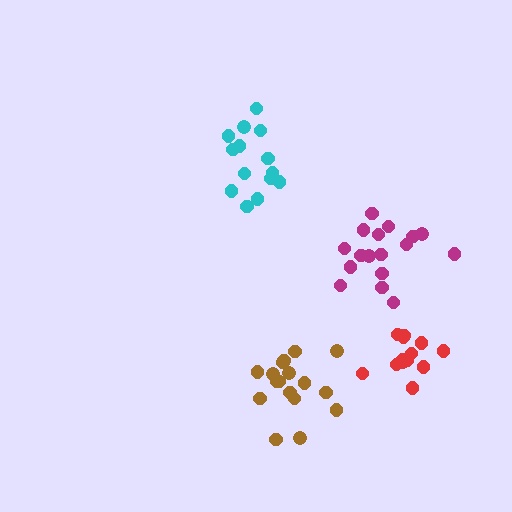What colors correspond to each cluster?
The clusters are colored: red, brown, cyan, magenta.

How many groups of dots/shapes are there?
There are 4 groups.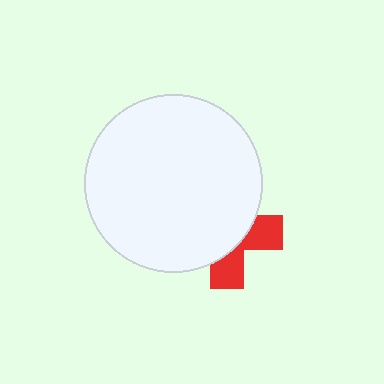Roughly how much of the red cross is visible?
A small part of it is visible (roughly 36%).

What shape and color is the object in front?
The object in front is a white circle.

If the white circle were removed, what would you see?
You would see the complete red cross.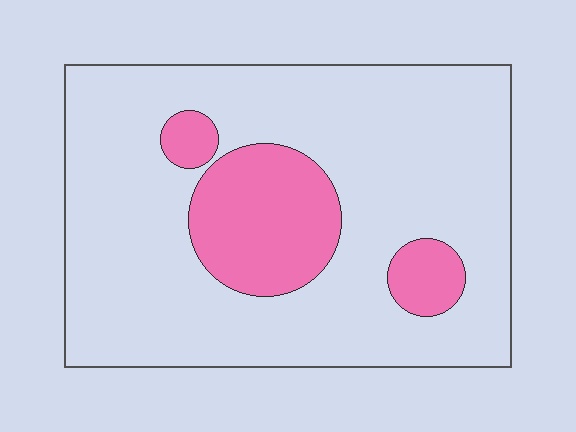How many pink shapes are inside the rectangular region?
3.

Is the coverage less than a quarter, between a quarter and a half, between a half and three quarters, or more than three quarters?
Less than a quarter.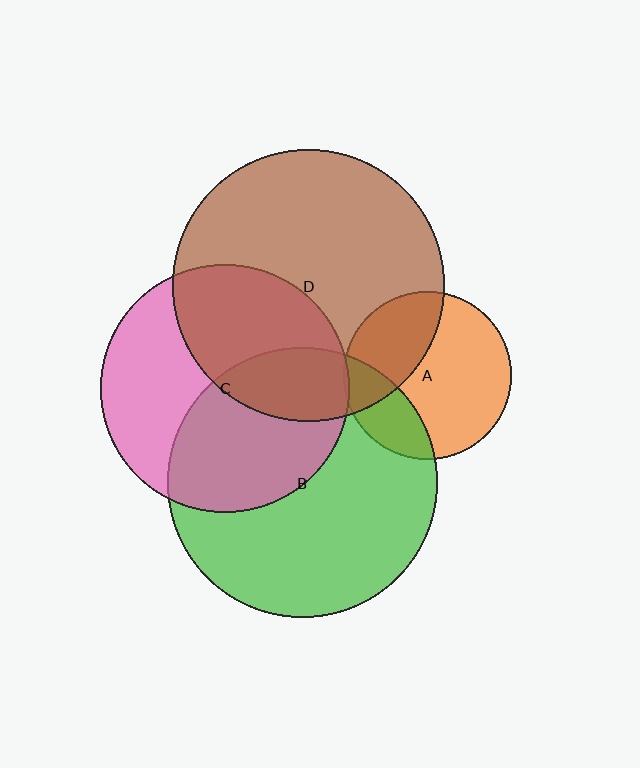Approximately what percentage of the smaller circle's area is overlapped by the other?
Approximately 5%.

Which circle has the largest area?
Circle D (brown).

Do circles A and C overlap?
Yes.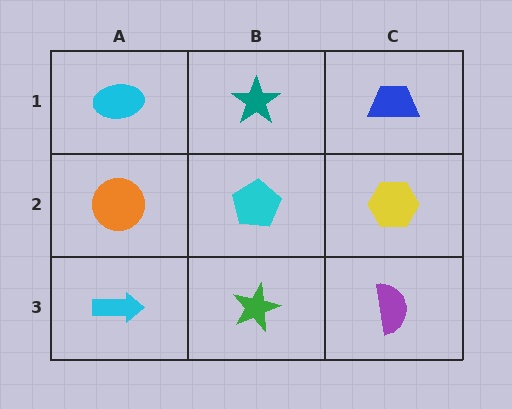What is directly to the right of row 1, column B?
A blue trapezoid.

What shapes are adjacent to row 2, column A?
A cyan ellipse (row 1, column A), a cyan arrow (row 3, column A), a cyan pentagon (row 2, column B).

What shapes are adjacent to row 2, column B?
A teal star (row 1, column B), a green star (row 3, column B), an orange circle (row 2, column A), a yellow hexagon (row 2, column C).